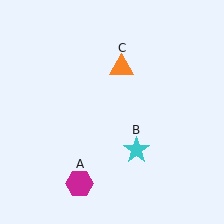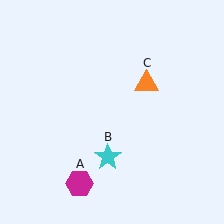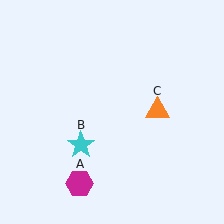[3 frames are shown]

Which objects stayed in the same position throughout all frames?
Magenta hexagon (object A) remained stationary.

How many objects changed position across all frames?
2 objects changed position: cyan star (object B), orange triangle (object C).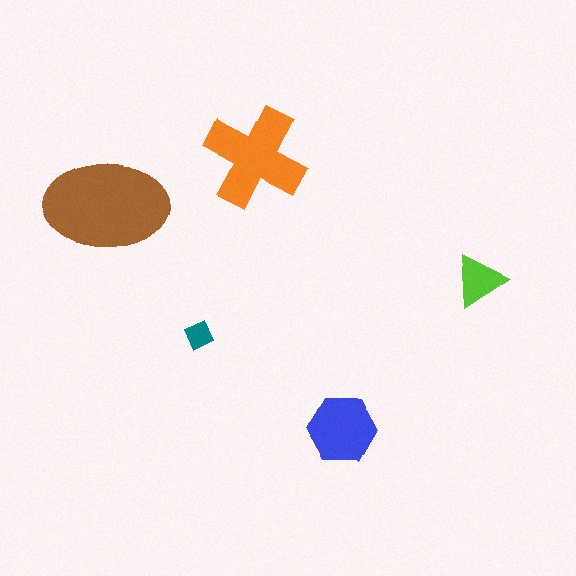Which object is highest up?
The orange cross is topmost.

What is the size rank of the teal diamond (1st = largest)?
5th.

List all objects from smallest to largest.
The teal diamond, the lime triangle, the blue hexagon, the orange cross, the brown ellipse.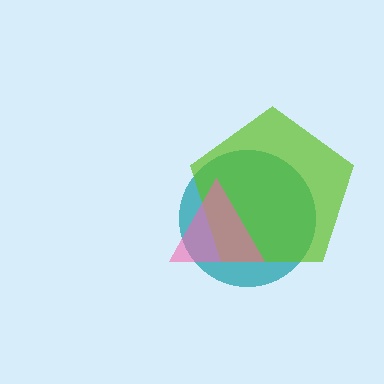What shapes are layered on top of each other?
The layered shapes are: a teal circle, a lime pentagon, a pink triangle.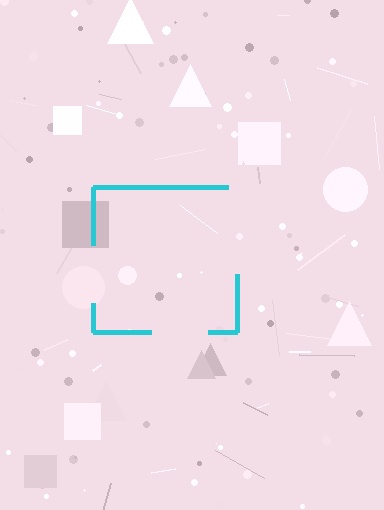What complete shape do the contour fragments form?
The contour fragments form a square.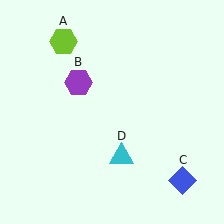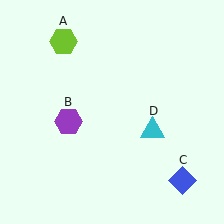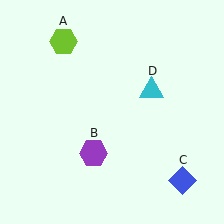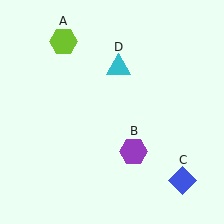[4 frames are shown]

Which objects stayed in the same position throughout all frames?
Lime hexagon (object A) and blue diamond (object C) remained stationary.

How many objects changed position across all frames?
2 objects changed position: purple hexagon (object B), cyan triangle (object D).